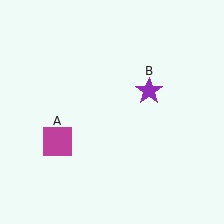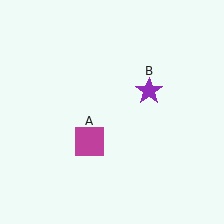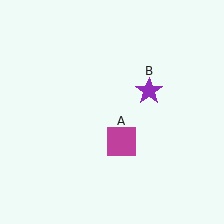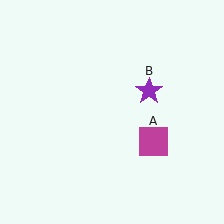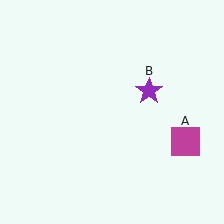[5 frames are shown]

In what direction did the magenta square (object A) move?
The magenta square (object A) moved right.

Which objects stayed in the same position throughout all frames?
Purple star (object B) remained stationary.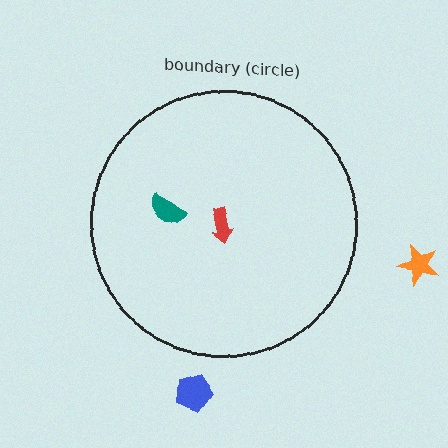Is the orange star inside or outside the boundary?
Outside.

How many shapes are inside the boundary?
2 inside, 2 outside.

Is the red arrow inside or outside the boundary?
Inside.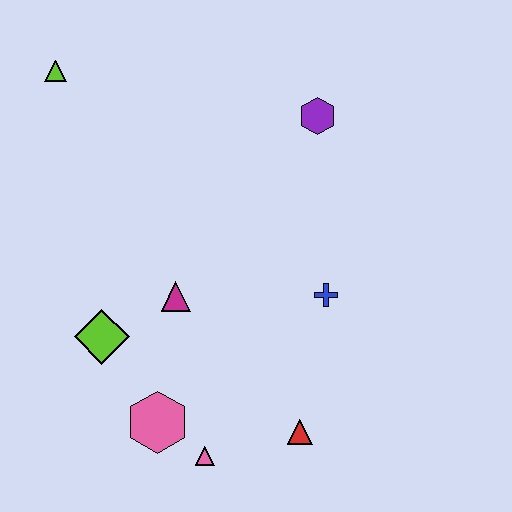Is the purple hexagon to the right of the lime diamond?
Yes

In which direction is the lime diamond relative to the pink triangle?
The lime diamond is above the pink triangle.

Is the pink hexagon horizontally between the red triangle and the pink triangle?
No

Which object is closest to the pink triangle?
The pink hexagon is closest to the pink triangle.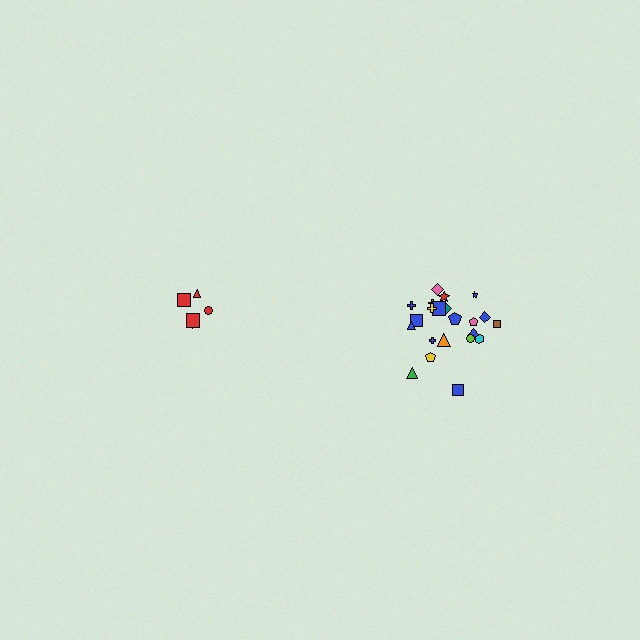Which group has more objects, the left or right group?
The right group.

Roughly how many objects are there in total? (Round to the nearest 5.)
Roughly 25 objects in total.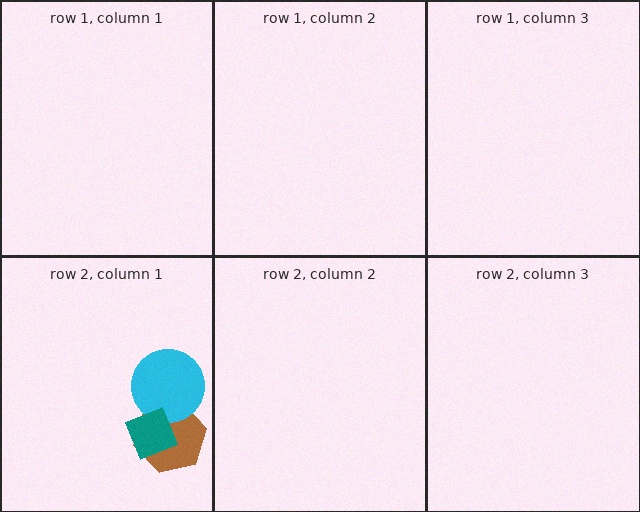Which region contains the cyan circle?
The row 2, column 1 region.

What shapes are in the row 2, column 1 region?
The brown hexagon, the cyan circle, the teal diamond.